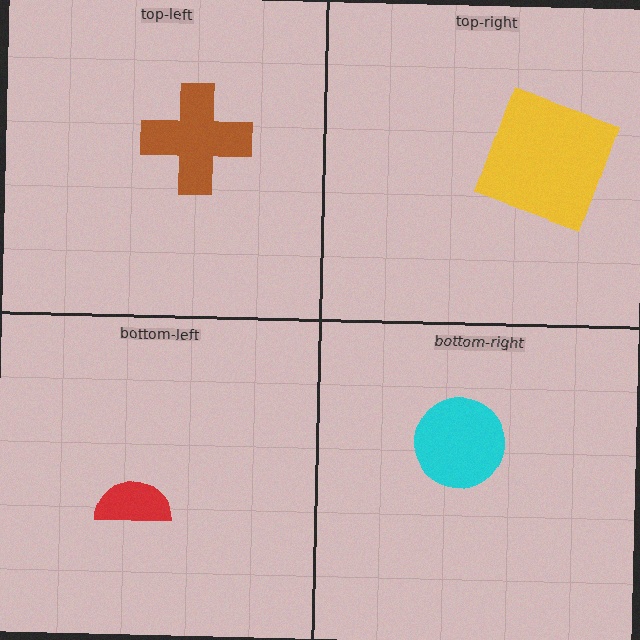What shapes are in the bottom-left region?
The red semicircle.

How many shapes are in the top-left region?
1.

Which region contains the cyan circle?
The bottom-right region.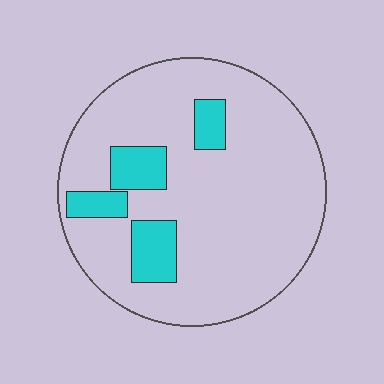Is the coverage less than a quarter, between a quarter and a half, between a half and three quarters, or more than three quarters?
Less than a quarter.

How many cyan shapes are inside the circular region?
4.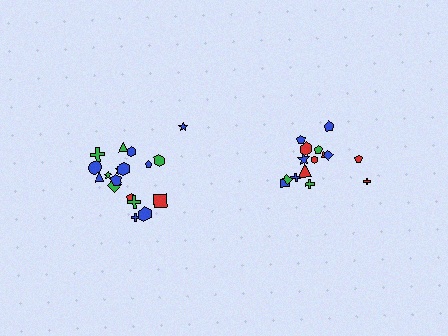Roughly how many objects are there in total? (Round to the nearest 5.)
Roughly 35 objects in total.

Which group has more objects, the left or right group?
The left group.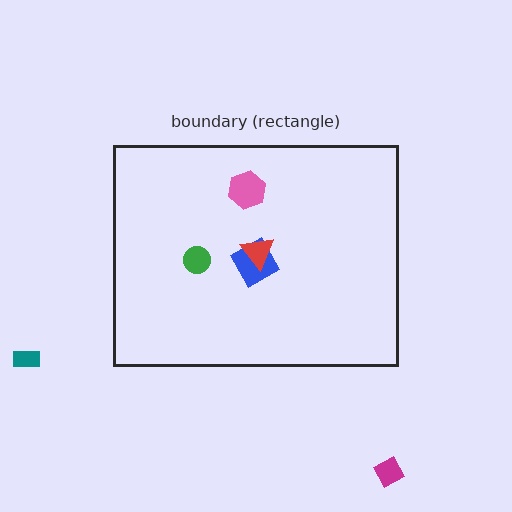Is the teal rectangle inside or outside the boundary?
Outside.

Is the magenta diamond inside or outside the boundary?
Outside.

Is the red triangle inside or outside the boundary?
Inside.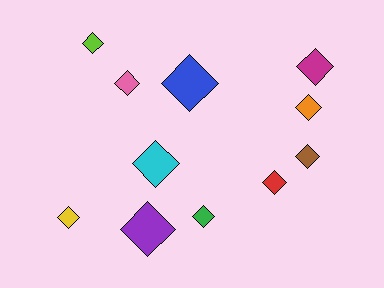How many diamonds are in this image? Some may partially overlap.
There are 11 diamonds.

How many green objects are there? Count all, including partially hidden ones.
There is 1 green object.